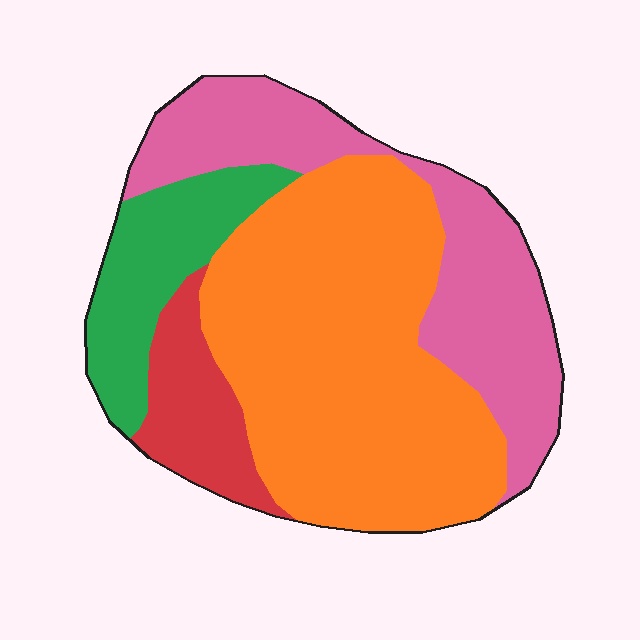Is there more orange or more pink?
Orange.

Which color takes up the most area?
Orange, at roughly 50%.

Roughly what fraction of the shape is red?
Red covers 10% of the shape.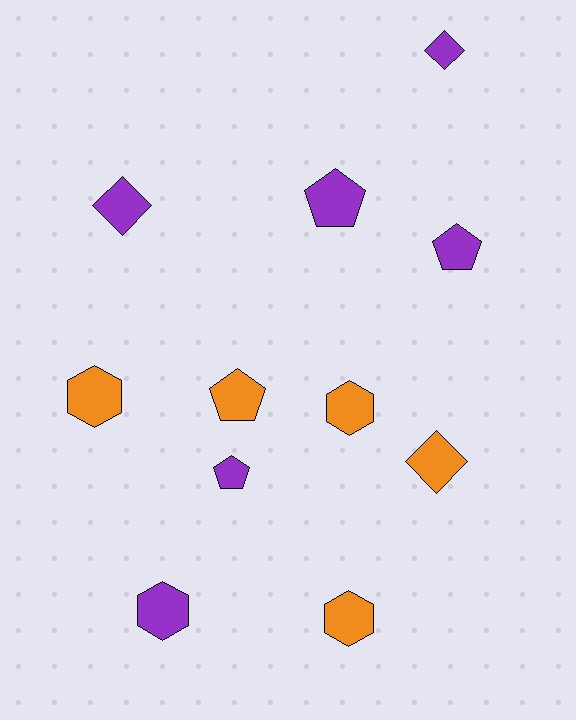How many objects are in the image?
There are 11 objects.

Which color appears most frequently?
Purple, with 6 objects.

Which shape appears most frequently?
Pentagon, with 4 objects.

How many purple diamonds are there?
There are 2 purple diamonds.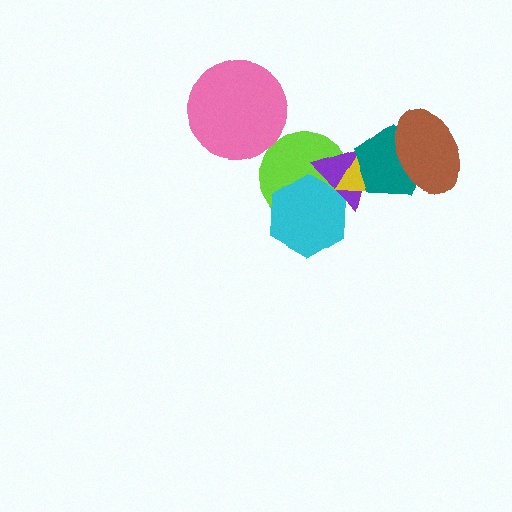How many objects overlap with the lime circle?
3 objects overlap with the lime circle.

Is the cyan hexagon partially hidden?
Yes, it is partially covered by another shape.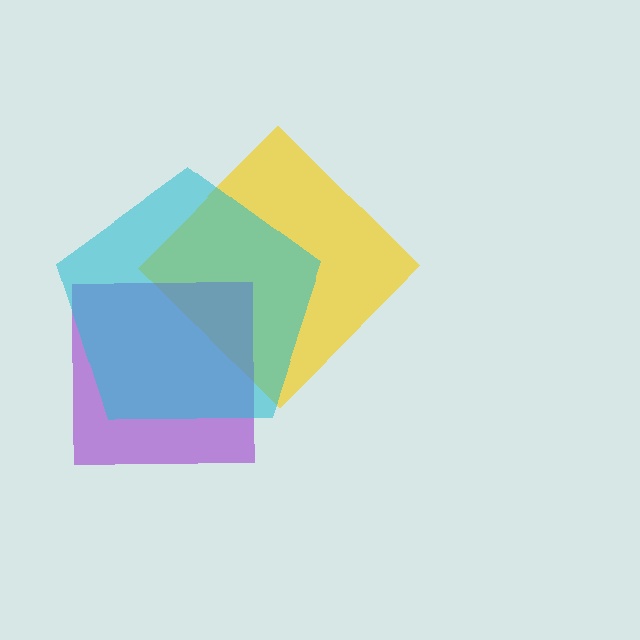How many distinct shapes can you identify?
There are 3 distinct shapes: a yellow diamond, a purple square, a cyan pentagon.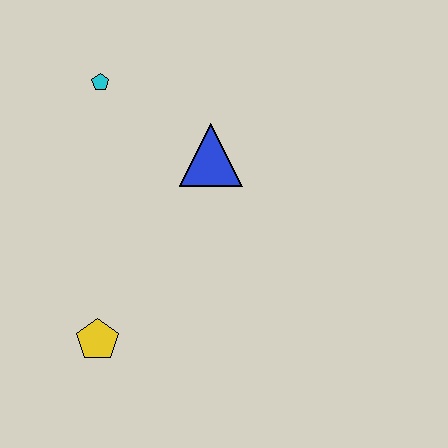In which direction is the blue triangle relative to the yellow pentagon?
The blue triangle is above the yellow pentagon.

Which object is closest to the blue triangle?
The cyan pentagon is closest to the blue triangle.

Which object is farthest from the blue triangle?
The yellow pentagon is farthest from the blue triangle.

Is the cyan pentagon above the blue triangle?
Yes